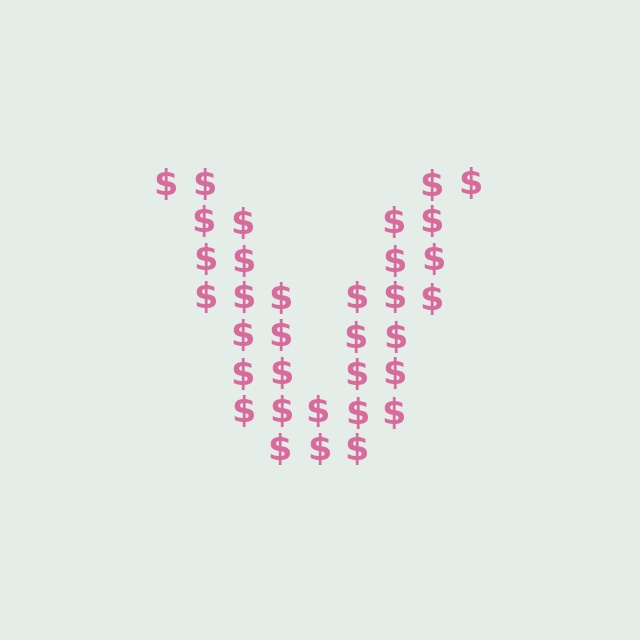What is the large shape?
The large shape is the letter V.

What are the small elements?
The small elements are dollar signs.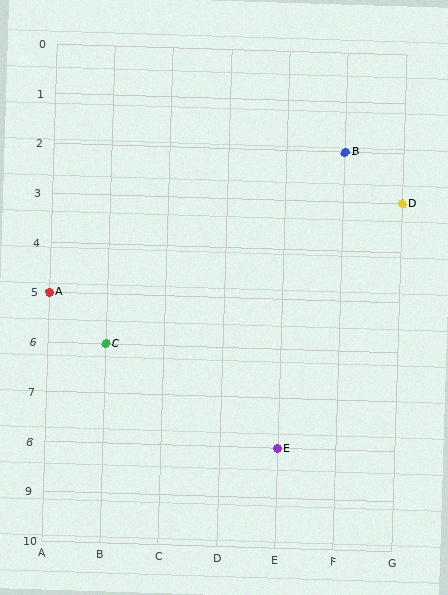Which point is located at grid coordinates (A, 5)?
Point A is at (A, 5).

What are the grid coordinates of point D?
Point D is at grid coordinates (G, 3).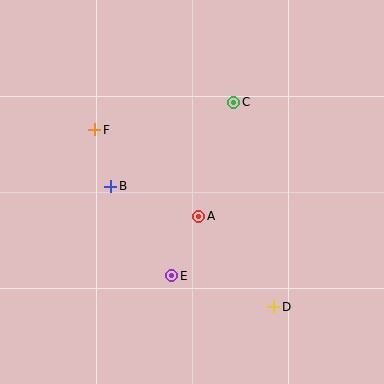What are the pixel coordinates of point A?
Point A is at (199, 216).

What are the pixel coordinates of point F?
Point F is at (95, 130).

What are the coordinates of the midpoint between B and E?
The midpoint between B and E is at (141, 231).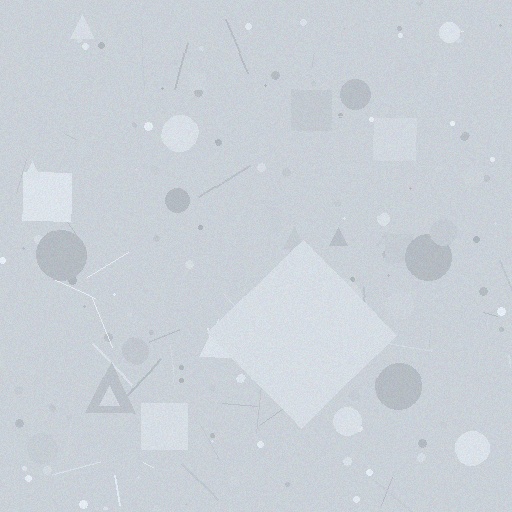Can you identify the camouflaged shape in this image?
The camouflaged shape is a diamond.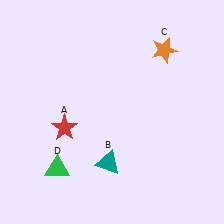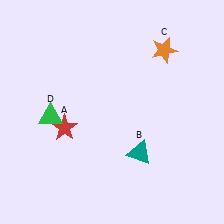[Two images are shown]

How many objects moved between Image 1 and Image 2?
2 objects moved between the two images.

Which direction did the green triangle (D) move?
The green triangle (D) moved up.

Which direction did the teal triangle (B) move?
The teal triangle (B) moved right.